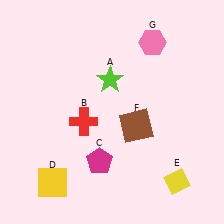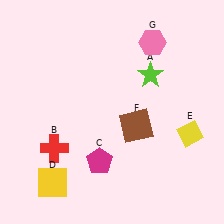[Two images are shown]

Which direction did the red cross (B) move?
The red cross (B) moved left.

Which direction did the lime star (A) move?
The lime star (A) moved right.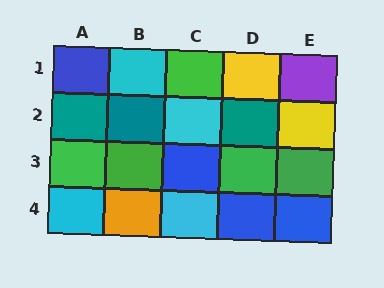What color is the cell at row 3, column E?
Green.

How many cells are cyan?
4 cells are cyan.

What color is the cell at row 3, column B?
Green.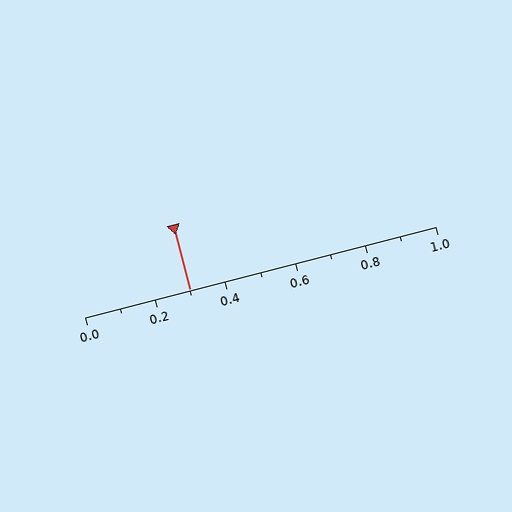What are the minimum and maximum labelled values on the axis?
The axis runs from 0.0 to 1.0.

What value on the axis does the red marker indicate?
The marker indicates approximately 0.3.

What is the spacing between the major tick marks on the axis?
The major ticks are spaced 0.2 apart.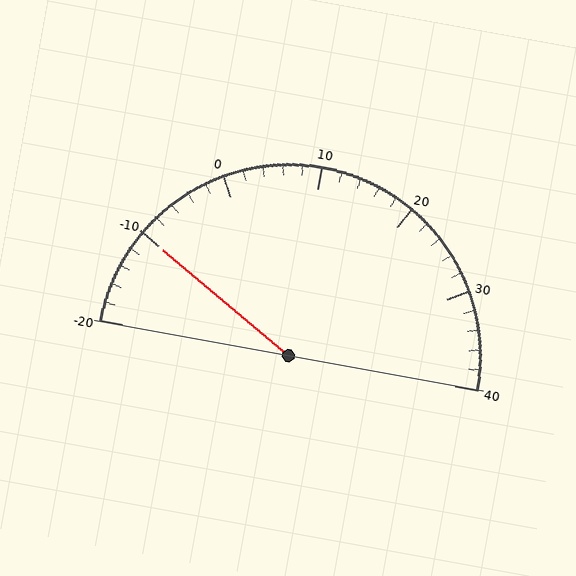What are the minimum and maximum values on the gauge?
The gauge ranges from -20 to 40.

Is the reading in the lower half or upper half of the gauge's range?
The reading is in the lower half of the range (-20 to 40).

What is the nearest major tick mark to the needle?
The nearest major tick mark is -10.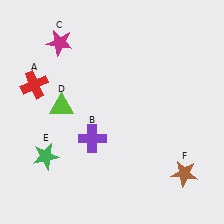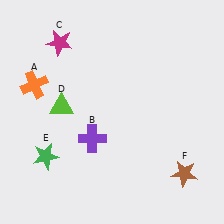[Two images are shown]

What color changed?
The cross (A) changed from red in Image 1 to orange in Image 2.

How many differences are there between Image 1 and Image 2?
There is 1 difference between the two images.